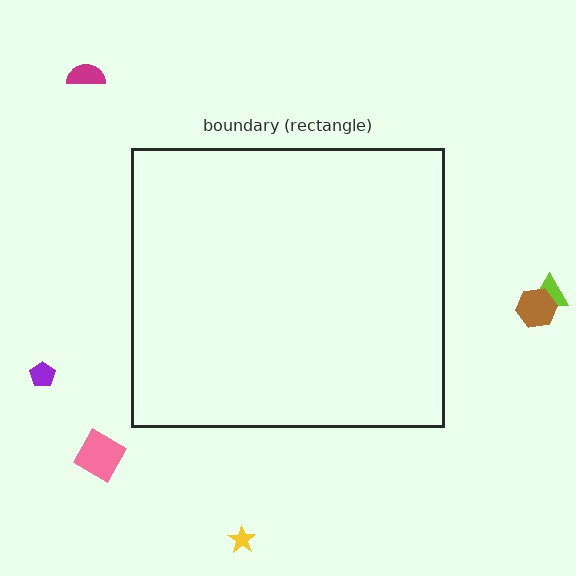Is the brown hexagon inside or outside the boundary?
Outside.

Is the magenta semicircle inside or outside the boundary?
Outside.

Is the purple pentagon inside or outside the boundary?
Outside.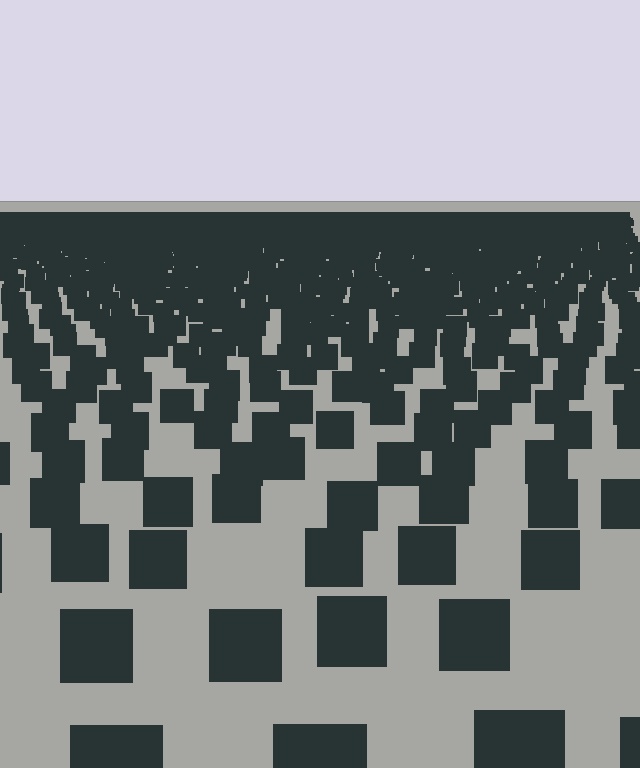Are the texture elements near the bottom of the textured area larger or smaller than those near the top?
Larger. Near the bottom, elements are closer to the viewer and appear at a bigger on-screen size.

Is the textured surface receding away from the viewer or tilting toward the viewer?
The surface is receding away from the viewer. Texture elements get smaller and denser toward the top.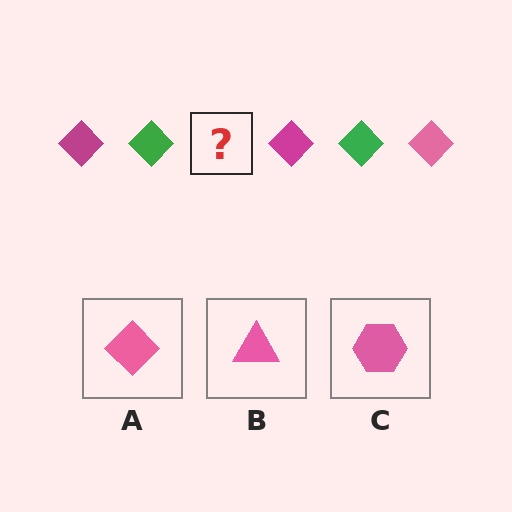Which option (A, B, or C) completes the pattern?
A.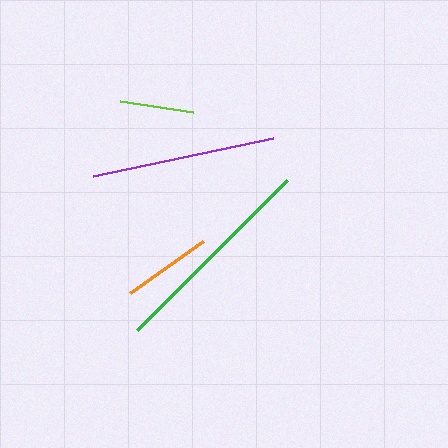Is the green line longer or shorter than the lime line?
The green line is longer than the lime line.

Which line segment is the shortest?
The lime line is the shortest at approximately 74 pixels.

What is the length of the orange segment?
The orange segment is approximately 90 pixels long.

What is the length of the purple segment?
The purple segment is approximately 184 pixels long.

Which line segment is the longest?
The green line is the longest at approximately 212 pixels.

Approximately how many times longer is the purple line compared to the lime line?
The purple line is approximately 2.5 times the length of the lime line.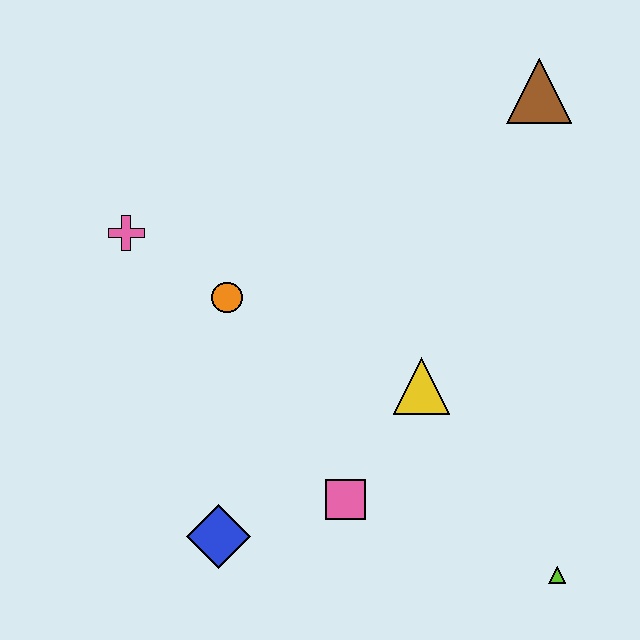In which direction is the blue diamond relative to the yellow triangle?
The blue diamond is to the left of the yellow triangle.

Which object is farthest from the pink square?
The brown triangle is farthest from the pink square.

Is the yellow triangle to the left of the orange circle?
No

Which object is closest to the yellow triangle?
The pink square is closest to the yellow triangle.